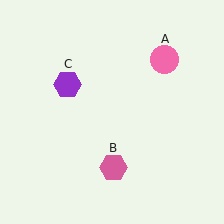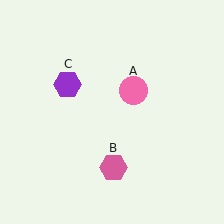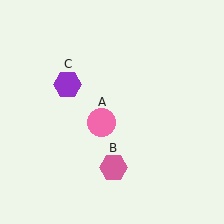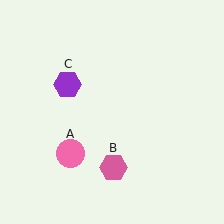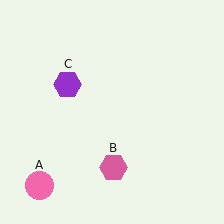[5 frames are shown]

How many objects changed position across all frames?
1 object changed position: pink circle (object A).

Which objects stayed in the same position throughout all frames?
Pink hexagon (object B) and purple hexagon (object C) remained stationary.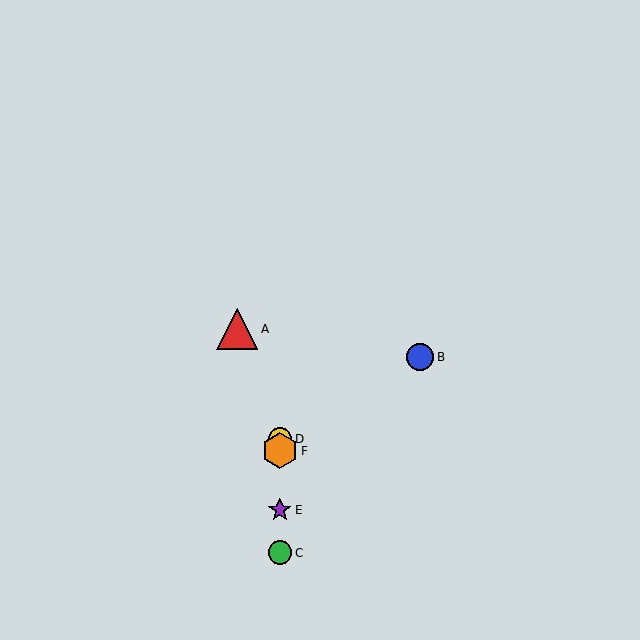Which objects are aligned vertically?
Objects C, D, E, F are aligned vertically.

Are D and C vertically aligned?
Yes, both are at x≈280.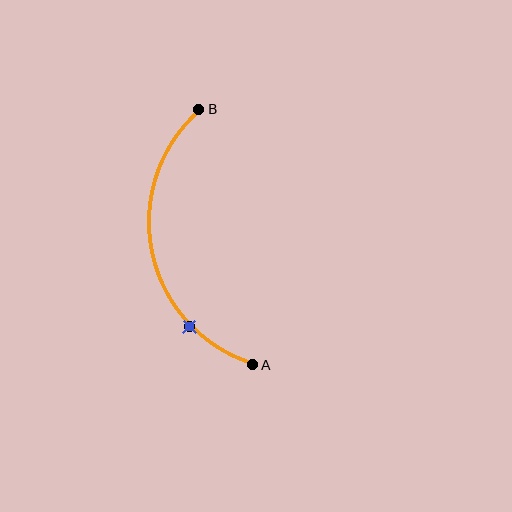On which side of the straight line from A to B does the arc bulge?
The arc bulges to the left of the straight line connecting A and B.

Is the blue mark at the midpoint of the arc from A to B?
No. The blue mark lies on the arc but is closer to endpoint A. The arc midpoint would be at the point on the curve equidistant along the arc from both A and B.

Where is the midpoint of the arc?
The arc midpoint is the point on the curve farthest from the straight line joining A and B. It sits to the left of that line.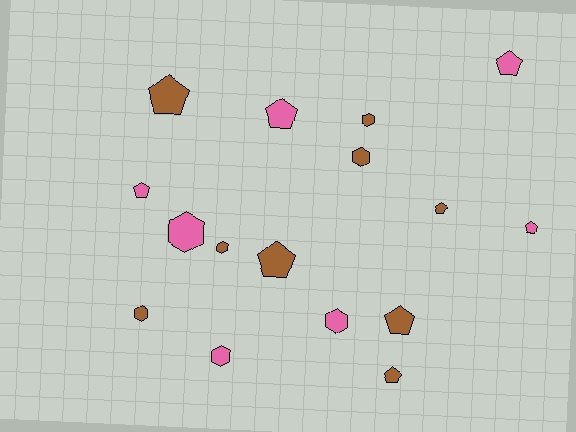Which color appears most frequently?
Brown, with 9 objects.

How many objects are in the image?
There are 16 objects.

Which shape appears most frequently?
Pentagon, with 9 objects.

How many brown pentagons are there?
There are 5 brown pentagons.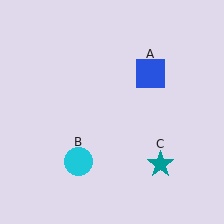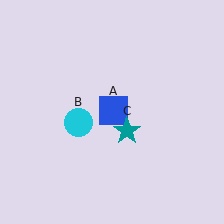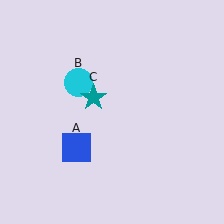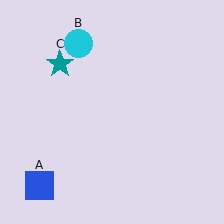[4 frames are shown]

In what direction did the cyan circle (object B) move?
The cyan circle (object B) moved up.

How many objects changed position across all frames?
3 objects changed position: blue square (object A), cyan circle (object B), teal star (object C).